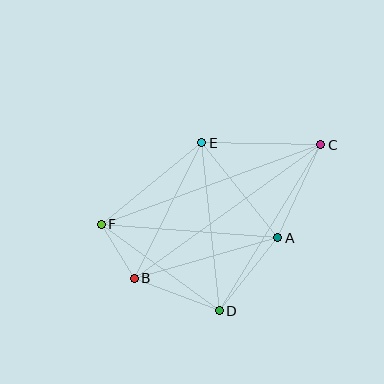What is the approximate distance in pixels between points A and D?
The distance between A and D is approximately 93 pixels.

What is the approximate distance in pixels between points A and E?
The distance between A and E is approximately 122 pixels.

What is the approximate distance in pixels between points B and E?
The distance between B and E is approximately 151 pixels.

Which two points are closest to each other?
Points B and F are closest to each other.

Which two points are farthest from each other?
Points C and F are farthest from each other.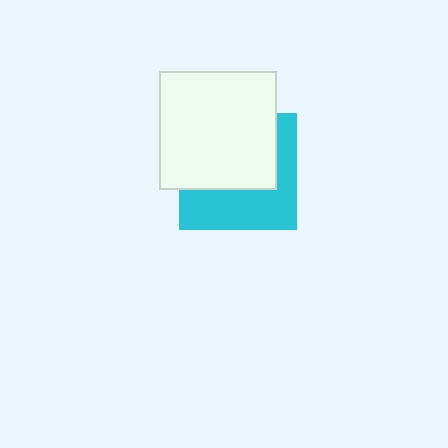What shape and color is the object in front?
The object in front is a white square.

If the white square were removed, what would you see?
You would see the complete cyan square.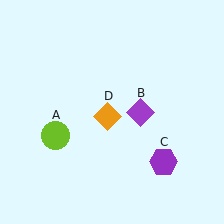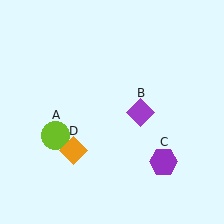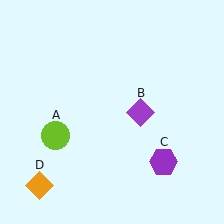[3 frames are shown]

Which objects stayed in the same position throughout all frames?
Lime circle (object A) and purple diamond (object B) and purple hexagon (object C) remained stationary.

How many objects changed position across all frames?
1 object changed position: orange diamond (object D).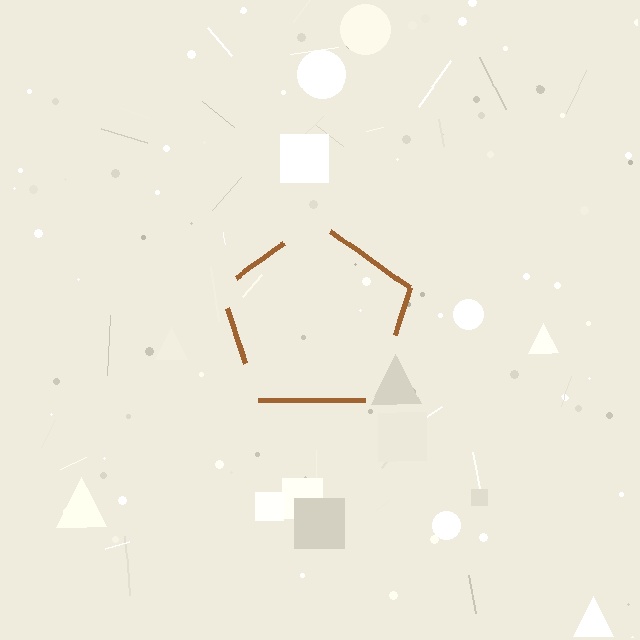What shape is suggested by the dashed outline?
The dashed outline suggests a pentagon.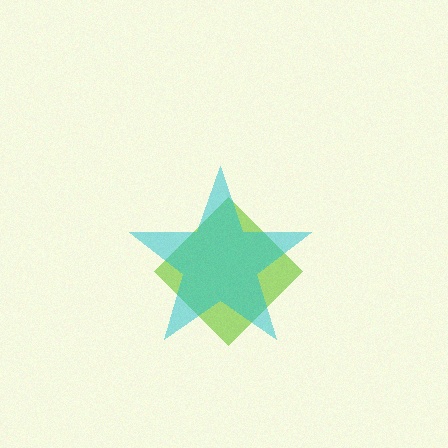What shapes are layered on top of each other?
The layered shapes are: a lime diamond, a cyan star.